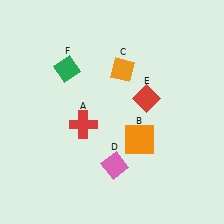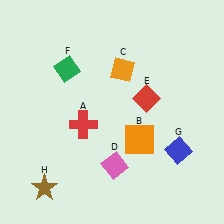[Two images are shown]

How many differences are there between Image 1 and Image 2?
There are 2 differences between the two images.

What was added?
A blue diamond (G), a brown star (H) were added in Image 2.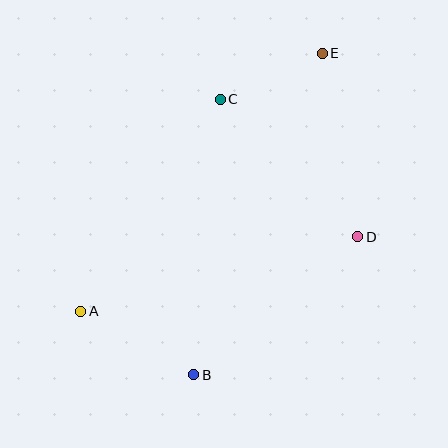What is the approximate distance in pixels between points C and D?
The distance between C and D is approximately 194 pixels.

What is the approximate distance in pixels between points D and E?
The distance between D and E is approximately 187 pixels.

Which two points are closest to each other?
Points C and E are closest to each other.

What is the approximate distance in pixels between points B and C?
The distance between B and C is approximately 277 pixels.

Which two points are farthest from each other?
Points A and E are farthest from each other.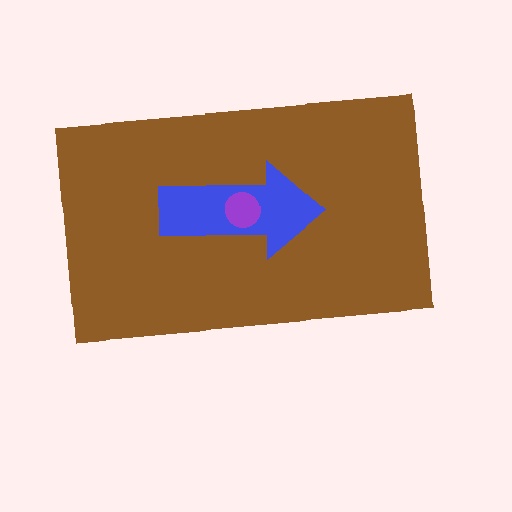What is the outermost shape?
The brown rectangle.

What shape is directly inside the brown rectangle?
The blue arrow.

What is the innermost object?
The purple circle.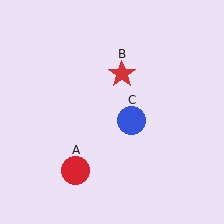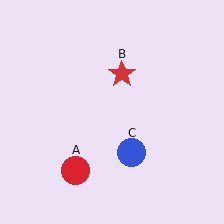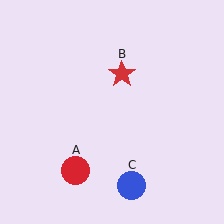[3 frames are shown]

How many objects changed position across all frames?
1 object changed position: blue circle (object C).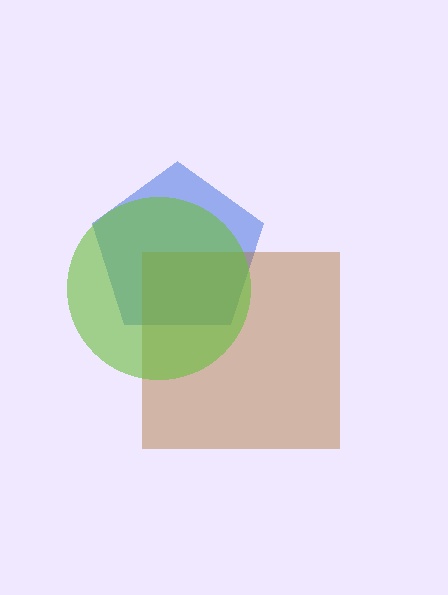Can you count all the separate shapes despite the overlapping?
Yes, there are 3 separate shapes.